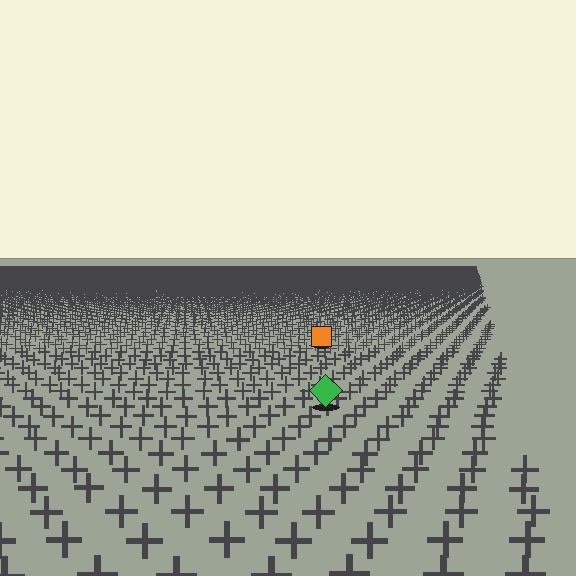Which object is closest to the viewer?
The green diamond is closest. The texture marks near it are larger and more spread out.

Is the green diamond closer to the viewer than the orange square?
Yes. The green diamond is closer — you can tell from the texture gradient: the ground texture is coarser near it.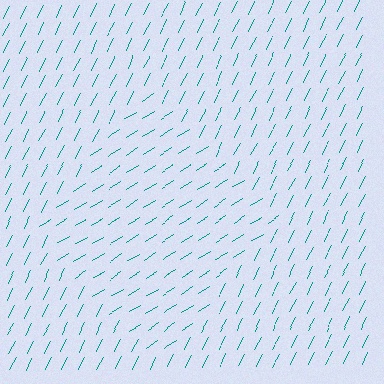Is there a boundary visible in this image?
Yes, there is a texture boundary formed by a change in line orientation.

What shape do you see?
I see a diamond.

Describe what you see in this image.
The image is filled with small teal line segments. A diamond region in the image has lines oriented differently from the surrounding lines, creating a visible texture boundary.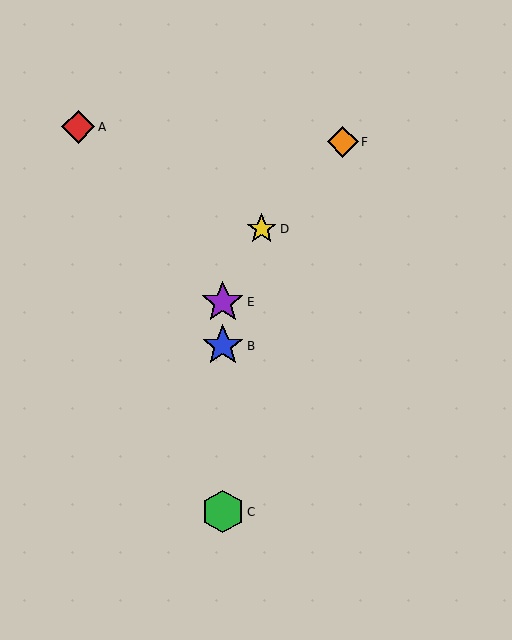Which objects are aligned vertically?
Objects B, C, E are aligned vertically.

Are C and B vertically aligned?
Yes, both are at x≈223.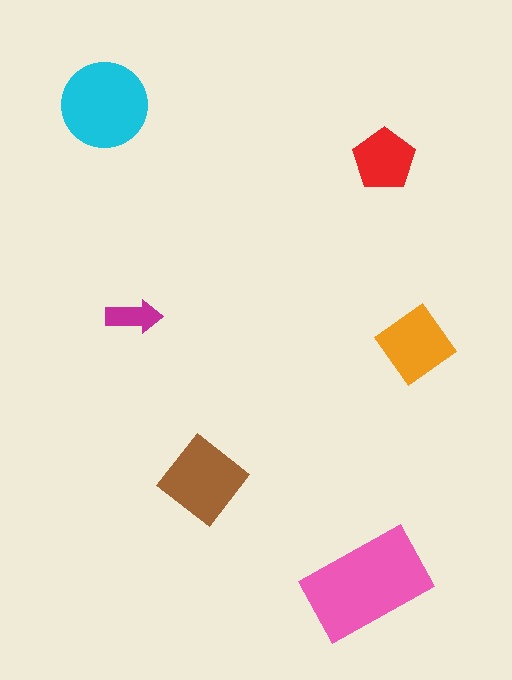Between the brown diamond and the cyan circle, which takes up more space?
The cyan circle.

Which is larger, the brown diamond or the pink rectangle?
The pink rectangle.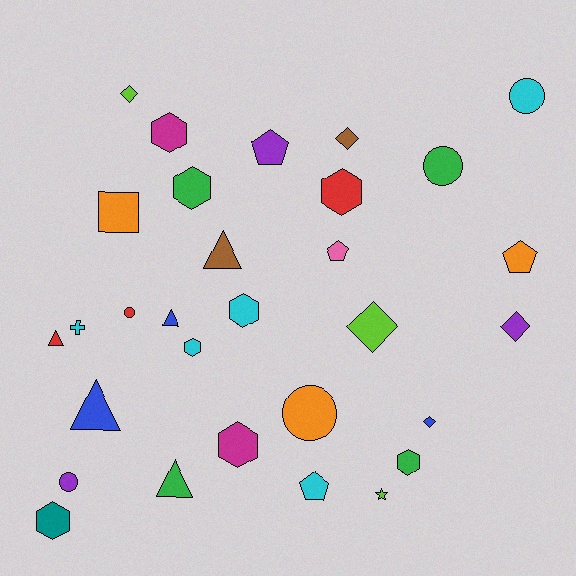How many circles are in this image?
There are 5 circles.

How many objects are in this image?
There are 30 objects.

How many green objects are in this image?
There are 4 green objects.